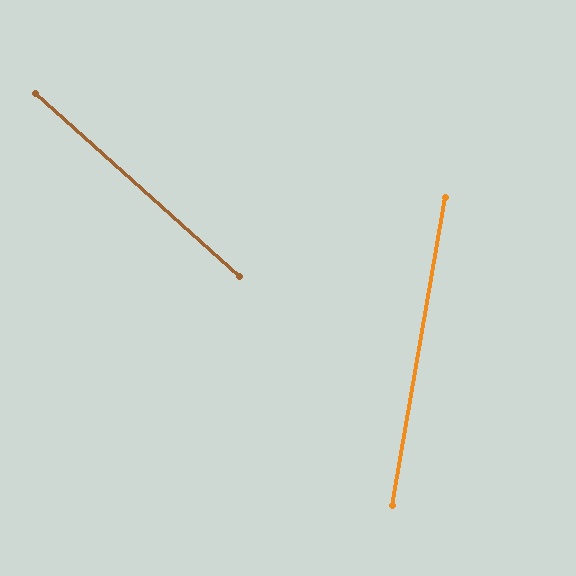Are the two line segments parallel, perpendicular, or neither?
Neither parallel nor perpendicular — they differ by about 58°.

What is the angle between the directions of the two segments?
Approximately 58 degrees.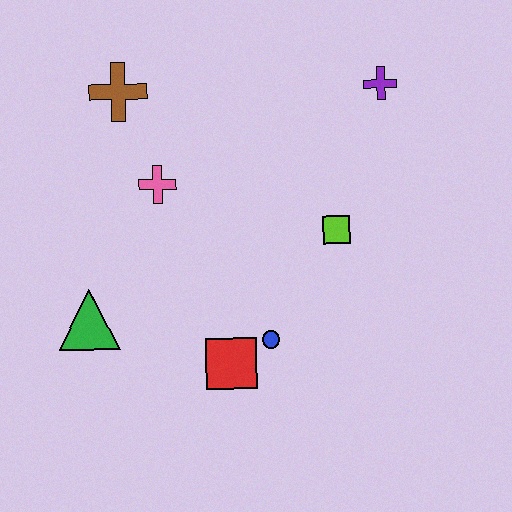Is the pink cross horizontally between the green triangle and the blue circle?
Yes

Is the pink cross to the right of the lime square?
No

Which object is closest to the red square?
The blue circle is closest to the red square.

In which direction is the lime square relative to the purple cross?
The lime square is below the purple cross.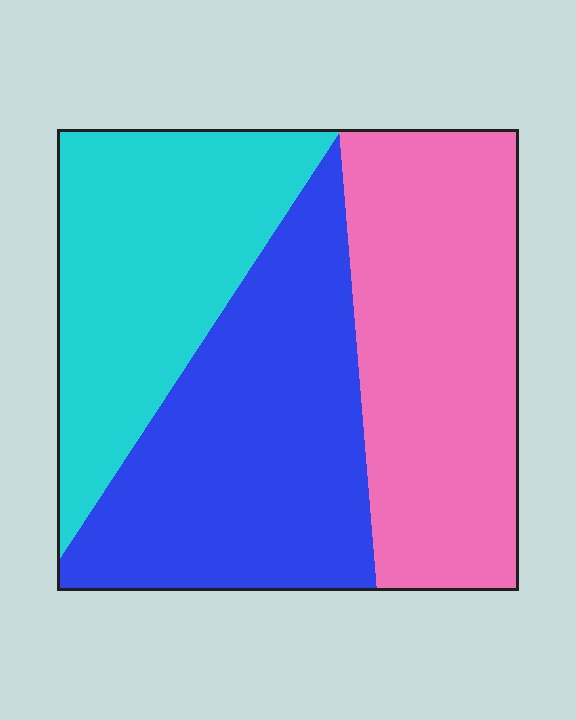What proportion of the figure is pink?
Pink takes up between a third and a half of the figure.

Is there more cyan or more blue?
Blue.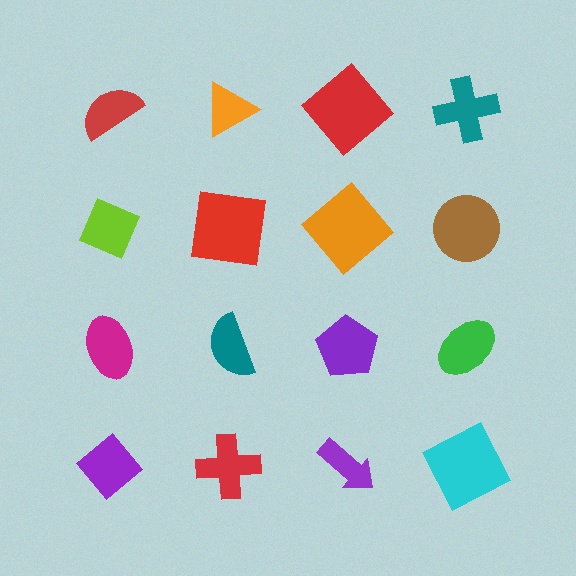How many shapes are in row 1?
4 shapes.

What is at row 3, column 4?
A green ellipse.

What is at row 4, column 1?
A purple diamond.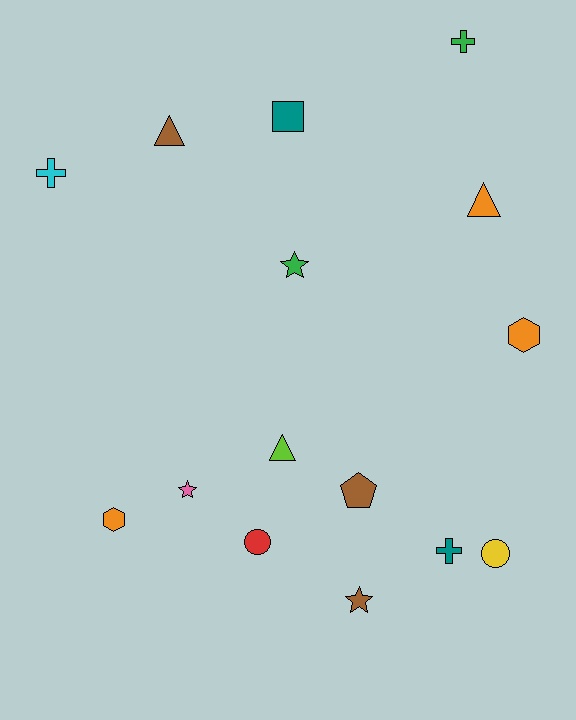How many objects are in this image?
There are 15 objects.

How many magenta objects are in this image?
There are no magenta objects.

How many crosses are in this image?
There are 3 crosses.